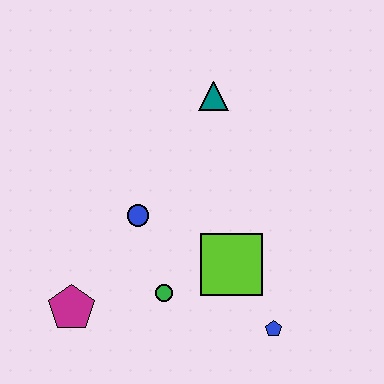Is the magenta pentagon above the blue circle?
No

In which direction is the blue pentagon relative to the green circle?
The blue pentagon is to the right of the green circle.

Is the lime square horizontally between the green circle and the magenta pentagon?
No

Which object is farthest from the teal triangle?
The magenta pentagon is farthest from the teal triangle.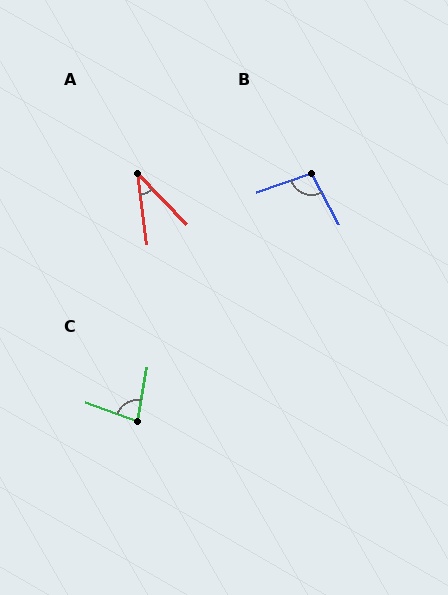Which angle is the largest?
B, at approximately 100 degrees.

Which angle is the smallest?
A, at approximately 36 degrees.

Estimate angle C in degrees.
Approximately 80 degrees.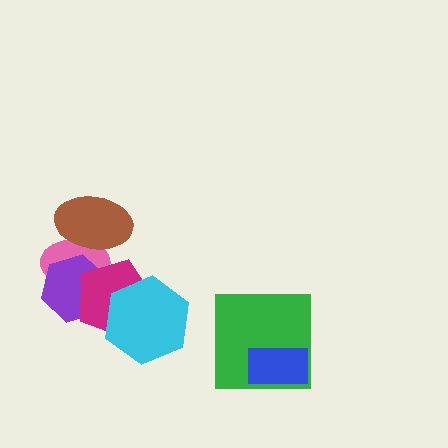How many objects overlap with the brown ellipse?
1 object overlaps with the brown ellipse.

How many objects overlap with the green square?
1 object overlaps with the green square.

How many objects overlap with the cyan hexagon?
1 object overlaps with the cyan hexagon.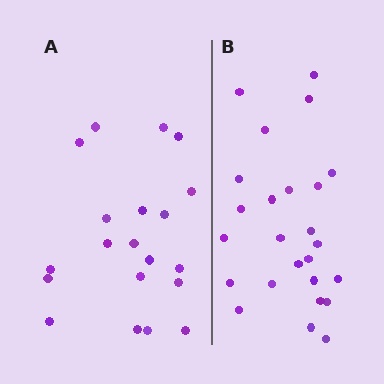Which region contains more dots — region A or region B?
Region B (the right region) has more dots.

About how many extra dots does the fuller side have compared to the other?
Region B has about 5 more dots than region A.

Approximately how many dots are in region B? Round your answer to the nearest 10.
About 20 dots. (The exact count is 25, which rounds to 20.)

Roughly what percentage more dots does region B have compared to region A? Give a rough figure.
About 25% more.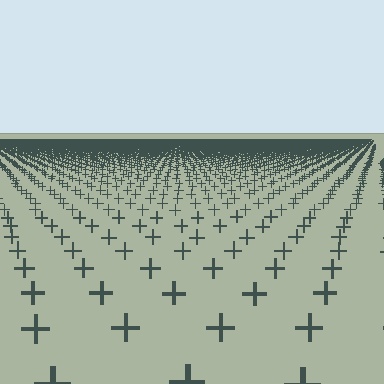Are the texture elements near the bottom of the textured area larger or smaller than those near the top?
Larger. Near the bottom, elements are closer to the viewer and appear at a bigger on-screen size.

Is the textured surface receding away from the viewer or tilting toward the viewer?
The surface is receding away from the viewer. Texture elements get smaller and denser toward the top.